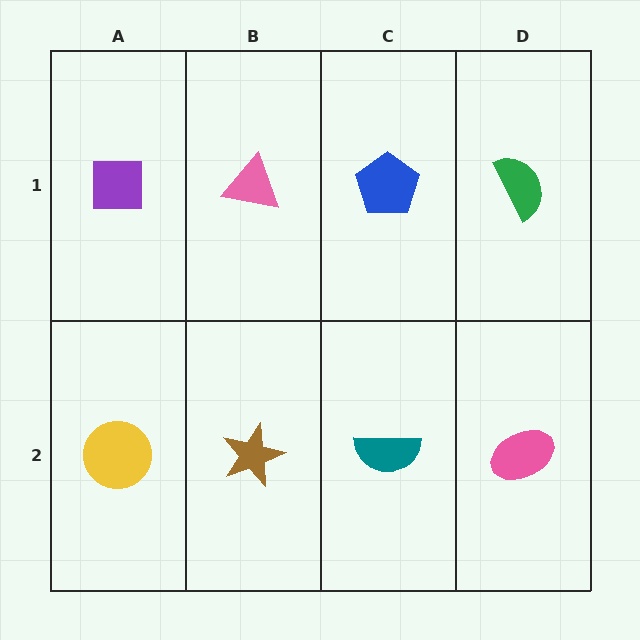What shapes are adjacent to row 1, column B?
A brown star (row 2, column B), a purple square (row 1, column A), a blue pentagon (row 1, column C).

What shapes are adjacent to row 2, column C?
A blue pentagon (row 1, column C), a brown star (row 2, column B), a pink ellipse (row 2, column D).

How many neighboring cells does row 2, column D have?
2.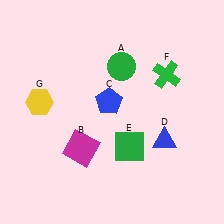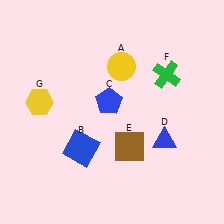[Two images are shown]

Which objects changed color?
A changed from green to yellow. B changed from magenta to blue. E changed from green to brown.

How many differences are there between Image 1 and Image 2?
There are 3 differences between the two images.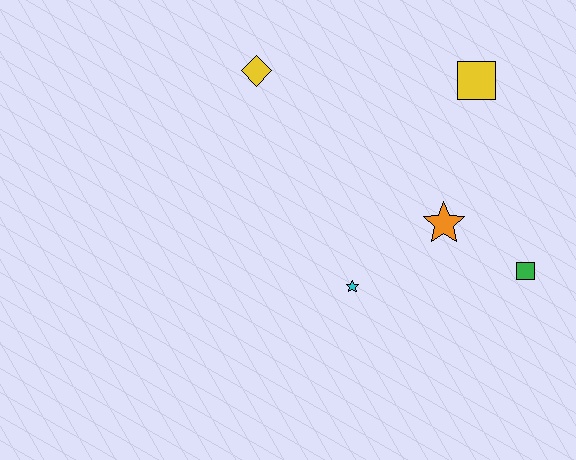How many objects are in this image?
There are 5 objects.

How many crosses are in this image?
There are no crosses.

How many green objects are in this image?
There is 1 green object.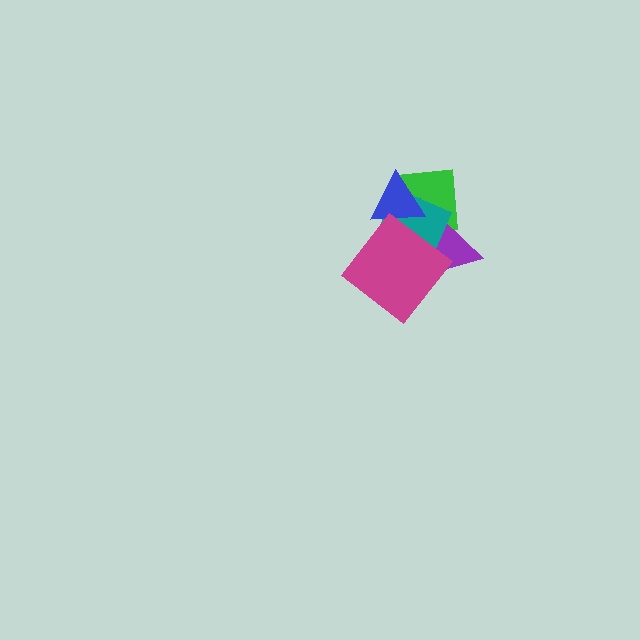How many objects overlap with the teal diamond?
4 objects overlap with the teal diamond.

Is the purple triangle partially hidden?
Yes, it is partially covered by another shape.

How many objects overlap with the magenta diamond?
3 objects overlap with the magenta diamond.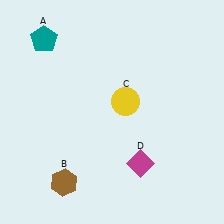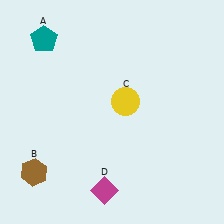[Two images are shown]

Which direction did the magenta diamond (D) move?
The magenta diamond (D) moved left.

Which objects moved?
The objects that moved are: the brown hexagon (B), the magenta diamond (D).